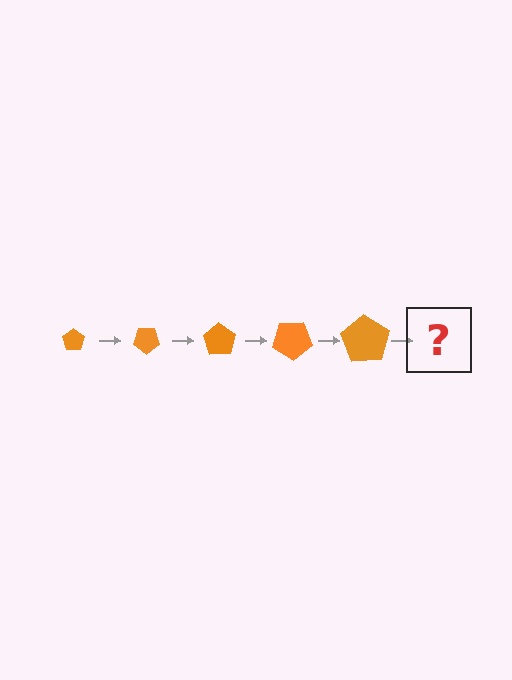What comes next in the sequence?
The next element should be a pentagon, larger than the previous one and rotated 175 degrees from the start.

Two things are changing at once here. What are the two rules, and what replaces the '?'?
The two rules are that the pentagon grows larger each step and it rotates 35 degrees each step. The '?' should be a pentagon, larger than the previous one and rotated 175 degrees from the start.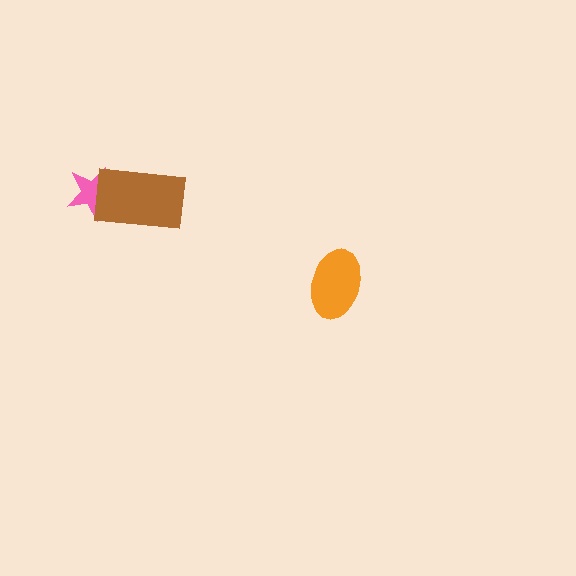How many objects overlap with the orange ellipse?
0 objects overlap with the orange ellipse.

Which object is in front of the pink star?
The brown rectangle is in front of the pink star.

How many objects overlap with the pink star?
1 object overlaps with the pink star.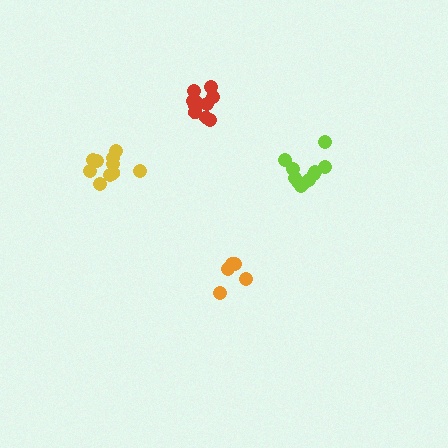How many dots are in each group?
Group 1: 11 dots, Group 2: 11 dots, Group 3: 11 dots, Group 4: 5 dots (38 total).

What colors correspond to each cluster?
The clusters are colored: yellow, red, lime, orange.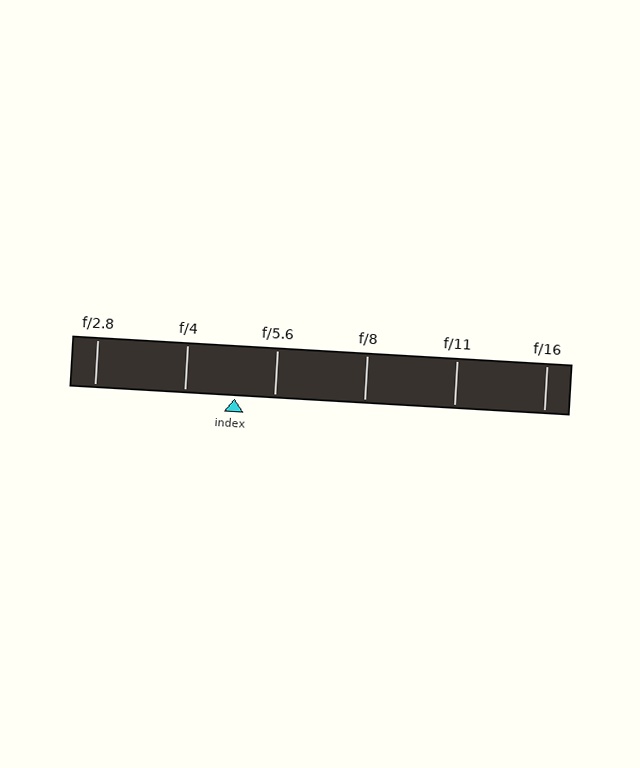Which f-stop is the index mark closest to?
The index mark is closest to f/5.6.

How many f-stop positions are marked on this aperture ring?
There are 6 f-stop positions marked.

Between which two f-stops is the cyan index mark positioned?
The index mark is between f/4 and f/5.6.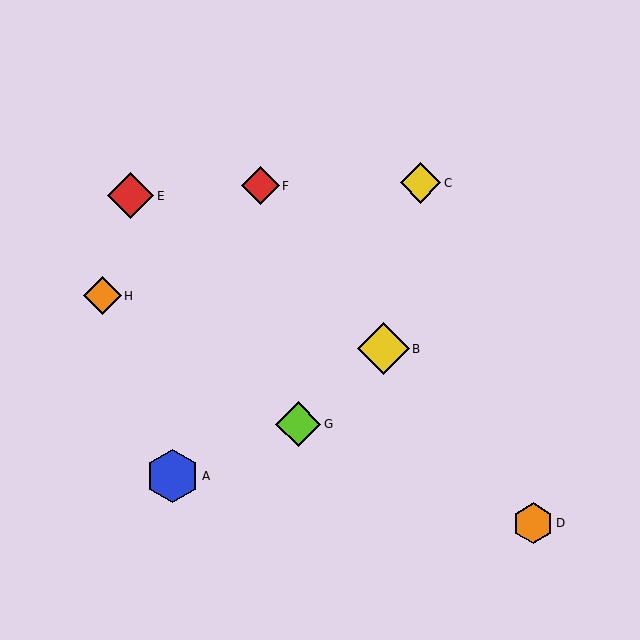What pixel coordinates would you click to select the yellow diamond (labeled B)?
Click at (383, 349) to select the yellow diamond B.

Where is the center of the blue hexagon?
The center of the blue hexagon is at (172, 476).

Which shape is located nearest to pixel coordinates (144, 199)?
The red diamond (labeled E) at (131, 196) is nearest to that location.